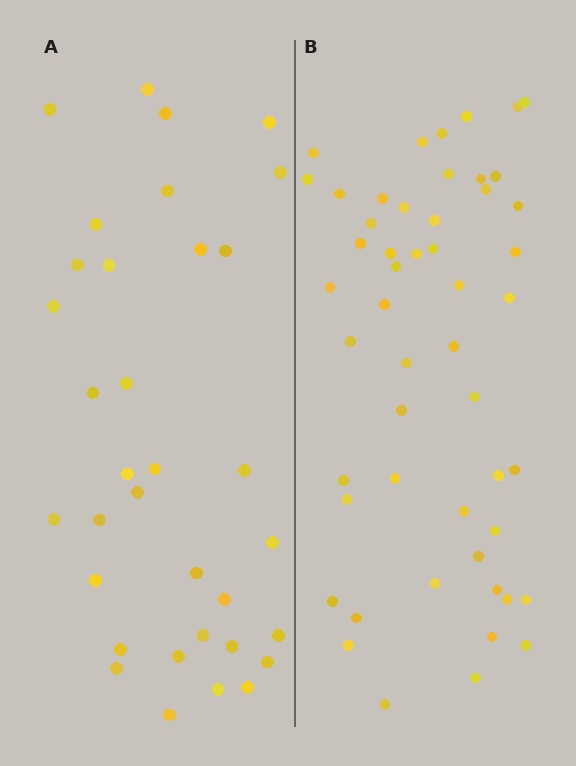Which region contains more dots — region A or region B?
Region B (the right region) has more dots.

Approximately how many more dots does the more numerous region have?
Region B has approximately 15 more dots than region A.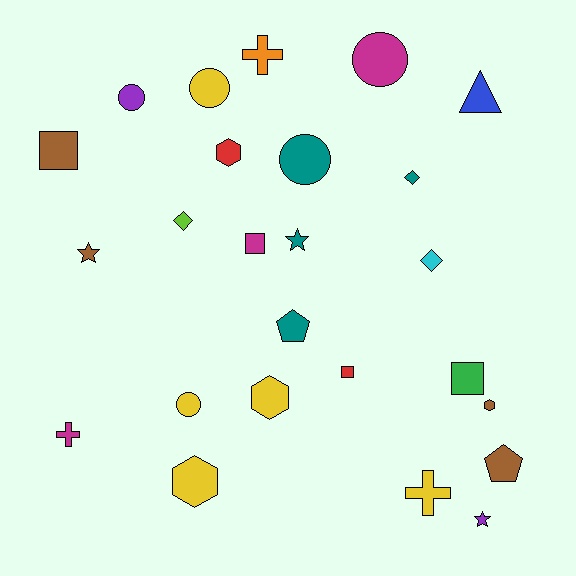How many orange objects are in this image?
There is 1 orange object.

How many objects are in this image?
There are 25 objects.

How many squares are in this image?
There are 4 squares.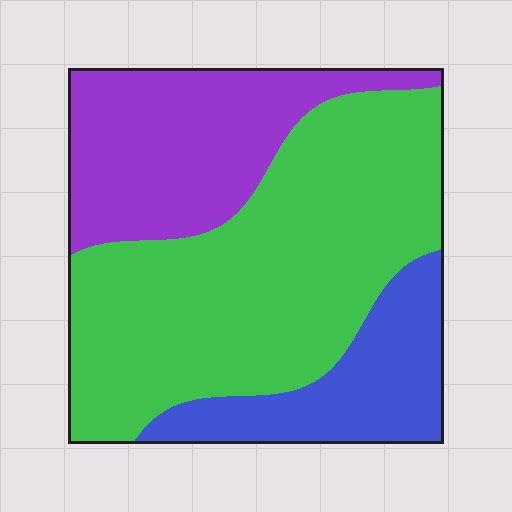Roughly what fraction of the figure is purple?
Purple covers around 30% of the figure.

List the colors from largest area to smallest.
From largest to smallest: green, purple, blue.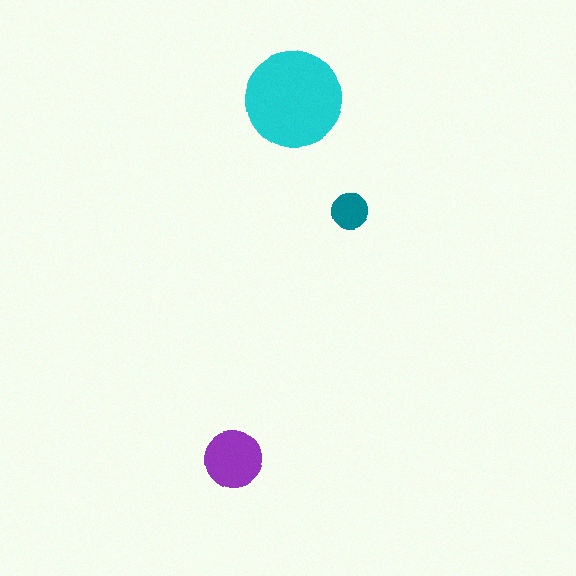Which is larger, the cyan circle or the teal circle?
The cyan one.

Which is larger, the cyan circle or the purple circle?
The cyan one.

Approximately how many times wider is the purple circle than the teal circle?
About 1.5 times wider.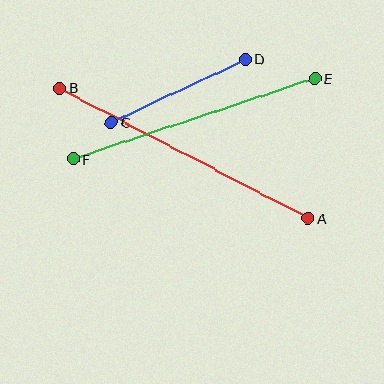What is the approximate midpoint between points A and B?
The midpoint is at approximately (184, 153) pixels.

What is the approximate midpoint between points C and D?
The midpoint is at approximately (178, 91) pixels.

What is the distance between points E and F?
The distance is approximately 255 pixels.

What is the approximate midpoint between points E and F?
The midpoint is at approximately (194, 119) pixels.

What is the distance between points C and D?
The distance is approximately 148 pixels.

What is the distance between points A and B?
The distance is approximately 280 pixels.